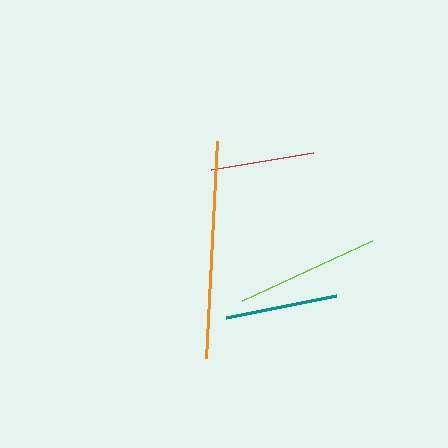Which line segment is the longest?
The orange line is the longest at approximately 217 pixels.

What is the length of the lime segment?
The lime segment is approximately 143 pixels long.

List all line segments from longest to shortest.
From longest to shortest: orange, lime, teal, red.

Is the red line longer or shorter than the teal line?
The teal line is longer than the red line.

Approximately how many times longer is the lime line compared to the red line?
The lime line is approximately 1.4 times the length of the red line.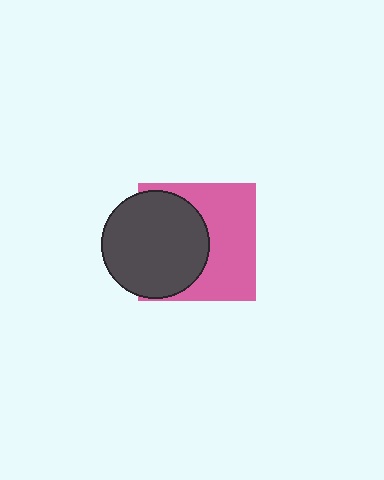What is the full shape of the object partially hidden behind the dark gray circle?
The partially hidden object is a pink square.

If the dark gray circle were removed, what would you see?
You would see the complete pink square.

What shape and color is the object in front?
The object in front is a dark gray circle.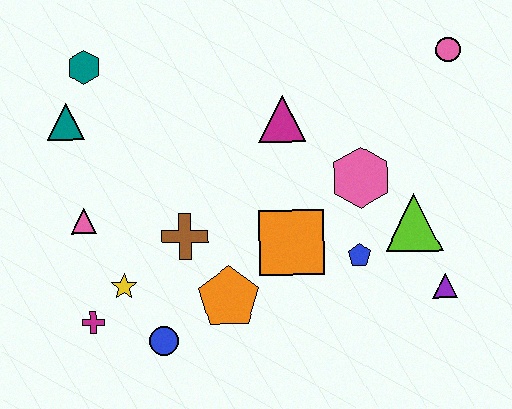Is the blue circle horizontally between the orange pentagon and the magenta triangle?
No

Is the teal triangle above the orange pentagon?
Yes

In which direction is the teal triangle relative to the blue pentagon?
The teal triangle is to the left of the blue pentagon.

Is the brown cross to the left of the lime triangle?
Yes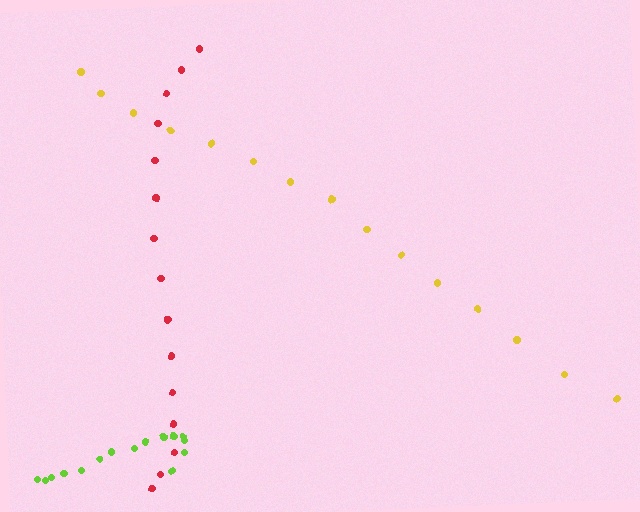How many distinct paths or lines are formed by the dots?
There are 3 distinct paths.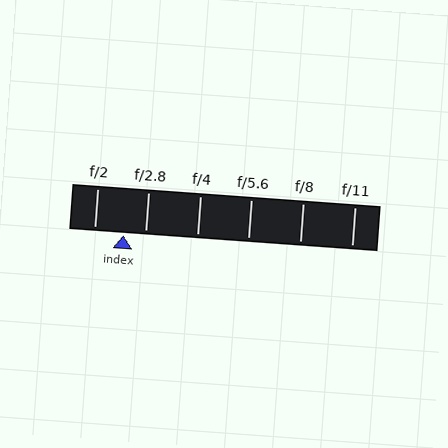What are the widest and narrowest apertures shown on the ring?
The widest aperture shown is f/2 and the narrowest is f/11.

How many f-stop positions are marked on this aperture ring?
There are 6 f-stop positions marked.